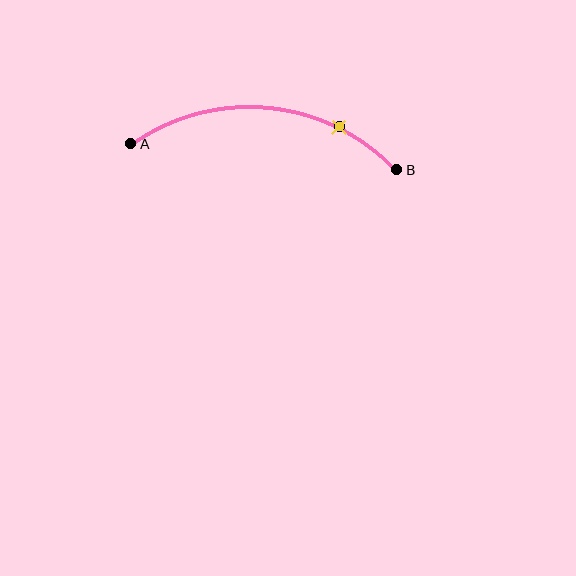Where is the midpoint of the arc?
The arc midpoint is the point on the curve farthest from the straight line joining A and B. It sits above that line.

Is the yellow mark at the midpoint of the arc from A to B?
No. The yellow mark lies on the arc but is closer to endpoint B. The arc midpoint would be at the point on the curve equidistant along the arc from both A and B.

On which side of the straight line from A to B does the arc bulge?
The arc bulges above the straight line connecting A and B.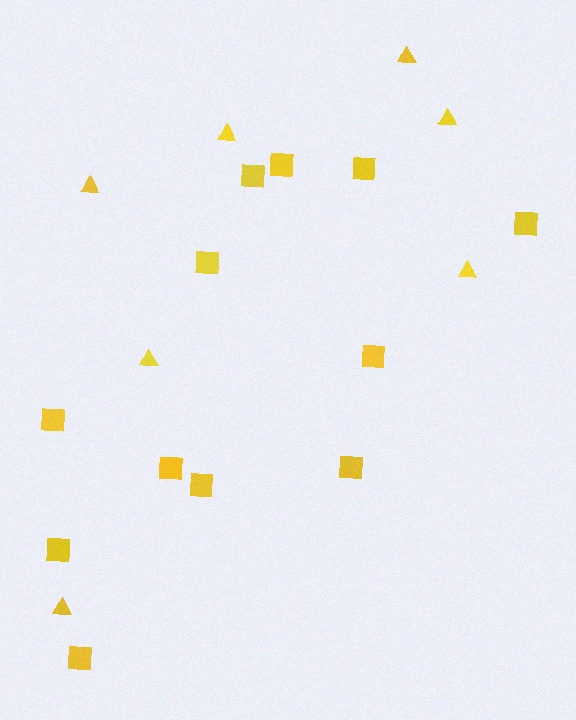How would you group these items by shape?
There are 2 groups: one group of squares (12) and one group of triangles (7).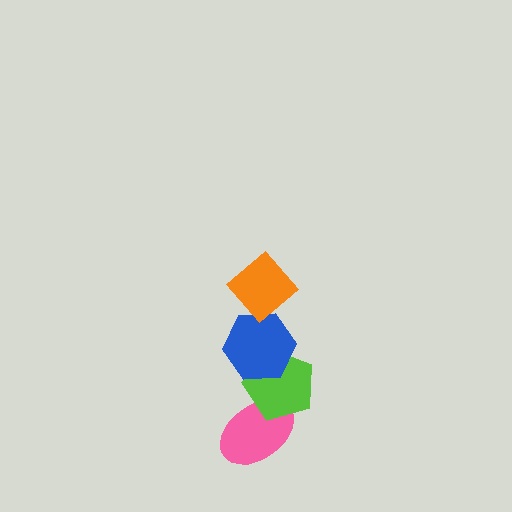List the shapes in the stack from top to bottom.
From top to bottom: the orange diamond, the blue hexagon, the lime pentagon, the pink ellipse.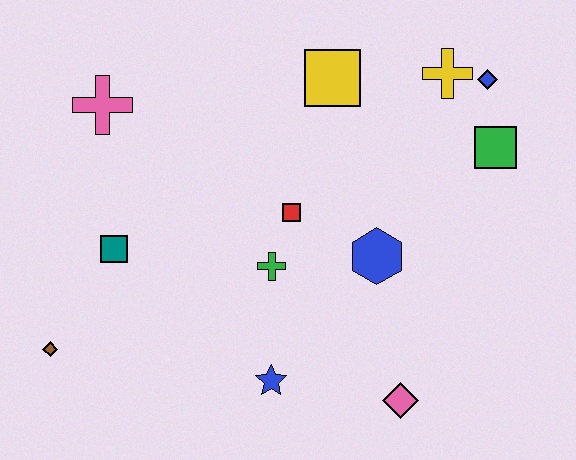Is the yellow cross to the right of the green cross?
Yes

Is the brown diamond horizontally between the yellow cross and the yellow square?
No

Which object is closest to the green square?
The blue diamond is closest to the green square.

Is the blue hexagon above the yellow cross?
No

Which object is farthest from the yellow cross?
The brown diamond is farthest from the yellow cross.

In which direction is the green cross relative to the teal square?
The green cross is to the right of the teal square.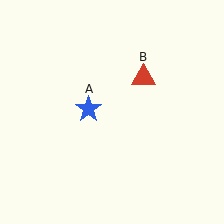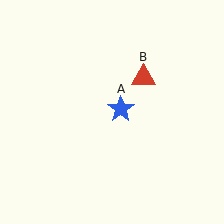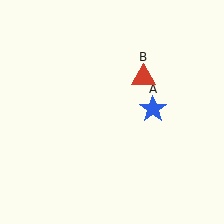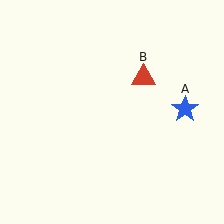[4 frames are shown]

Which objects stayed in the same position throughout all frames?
Red triangle (object B) remained stationary.